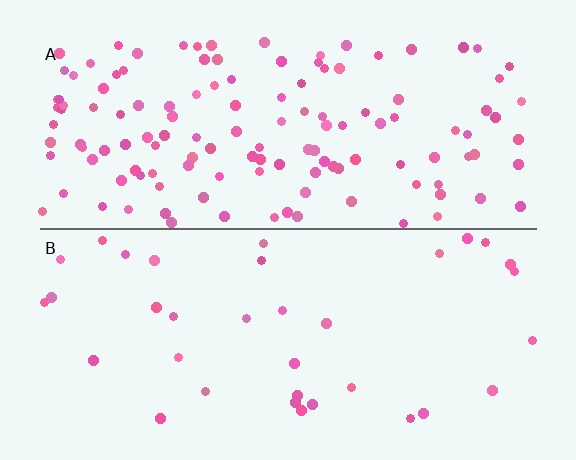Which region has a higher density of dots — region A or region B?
A (the top).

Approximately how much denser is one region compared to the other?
Approximately 3.7× — region A over region B.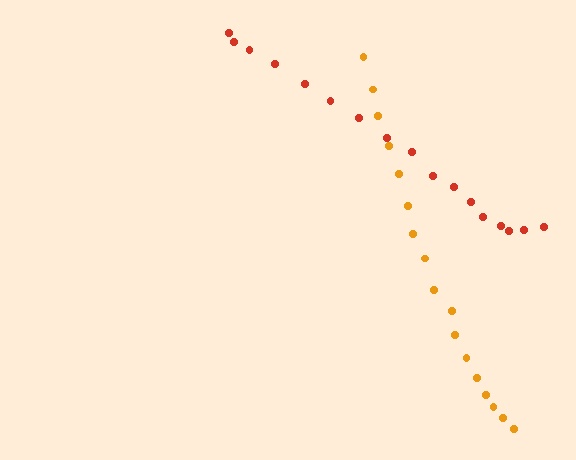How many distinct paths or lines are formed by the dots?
There are 2 distinct paths.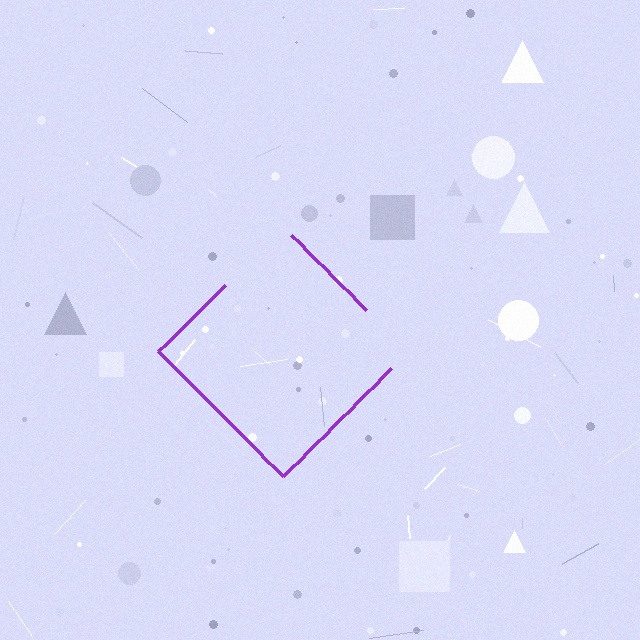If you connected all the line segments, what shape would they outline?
They would outline a diamond.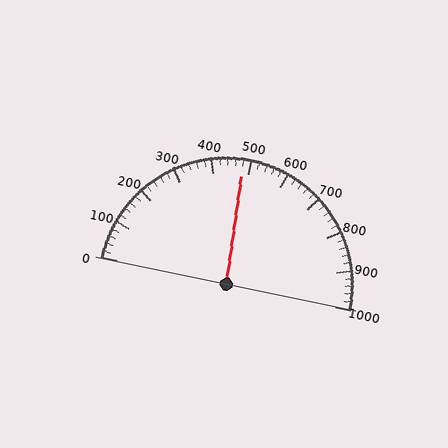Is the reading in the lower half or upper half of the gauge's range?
The reading is in the lower half of the range (0 to 1000).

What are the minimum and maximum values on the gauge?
The gauge ranges from 0 to 1000.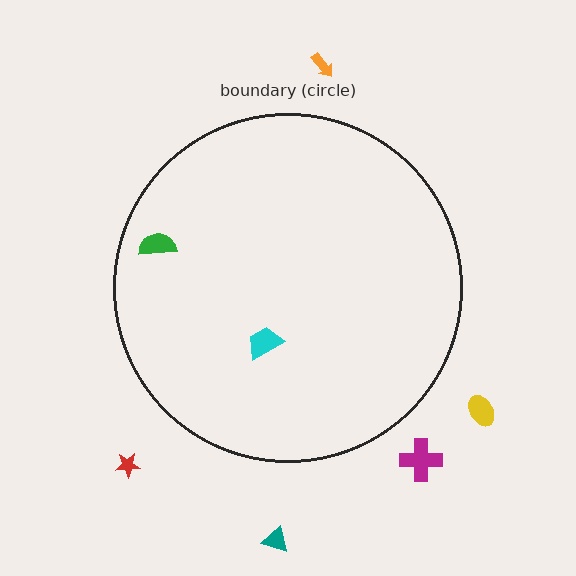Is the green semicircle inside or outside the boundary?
Inside.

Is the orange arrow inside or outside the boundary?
Outside.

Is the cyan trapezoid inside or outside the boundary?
Inside.